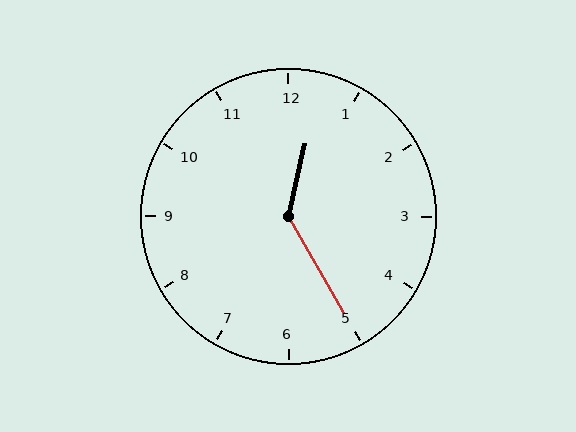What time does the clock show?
12:25.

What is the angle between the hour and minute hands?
Approximately 138 degrees.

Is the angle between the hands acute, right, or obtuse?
It is obtuse.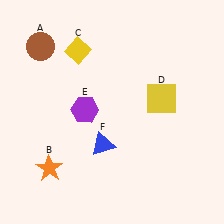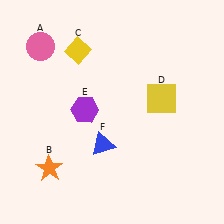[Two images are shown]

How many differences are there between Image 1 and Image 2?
There is 1 difference between the two images.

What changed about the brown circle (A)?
In Image 1, A is brown. In Image 2, it changed to pink.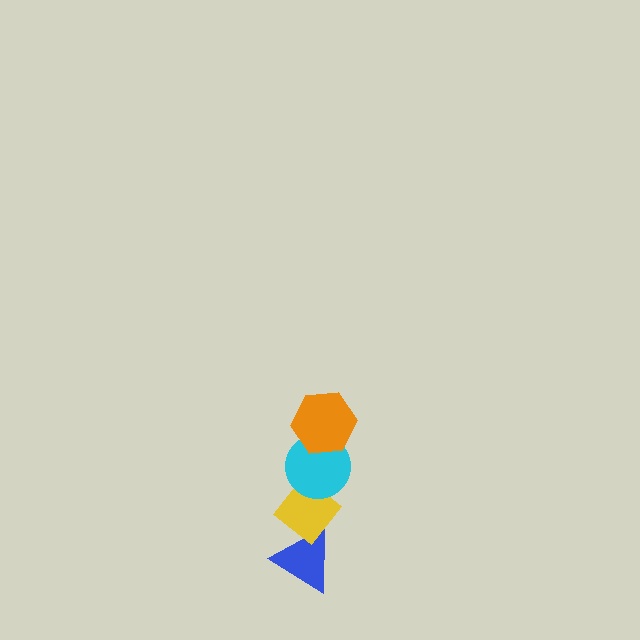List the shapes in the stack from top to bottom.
From top to bottom: the orange hexagon, the cyan circle, the yellow diamond, the blue triangle.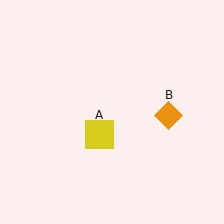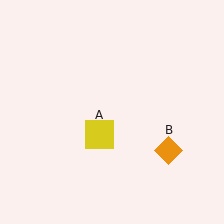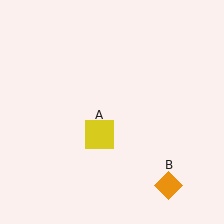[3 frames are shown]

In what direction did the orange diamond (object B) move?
The orange diamond (object B) moved down.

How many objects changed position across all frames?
1 object changed position: orange diamond (object B).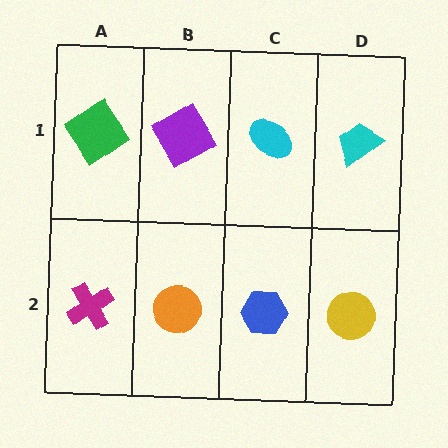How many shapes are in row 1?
4 shapes.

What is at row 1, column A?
A green diamond.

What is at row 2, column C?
A blue hexagon.